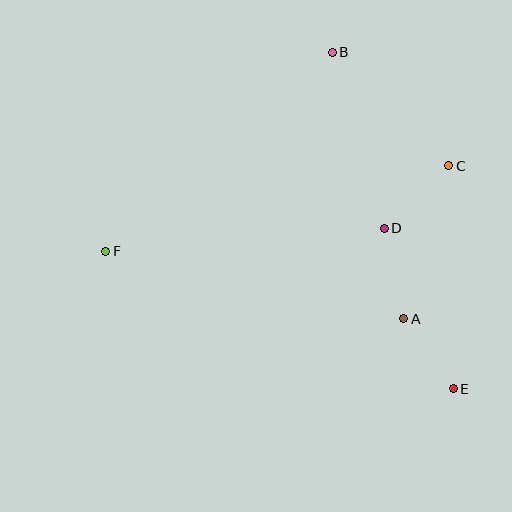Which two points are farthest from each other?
Points E and F are farthest from each other.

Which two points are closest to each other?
Points A and E are closest to each other.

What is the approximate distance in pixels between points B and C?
The distance between B and C is approximately 163 pixels.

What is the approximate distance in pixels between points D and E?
The distance between D and E is approximately 175 pixels.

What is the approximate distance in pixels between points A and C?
The distance between A and C is approximately 159 pixels.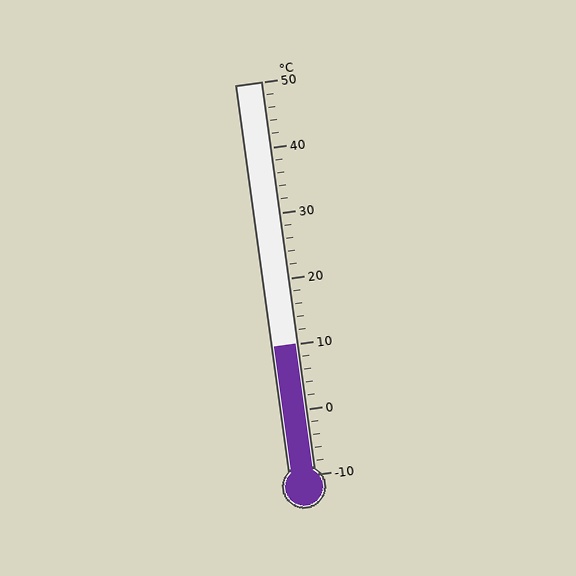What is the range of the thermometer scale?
The thermometer scale ranges from -10°C to 50°C.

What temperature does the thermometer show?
The thermometer shows approximately 10°C.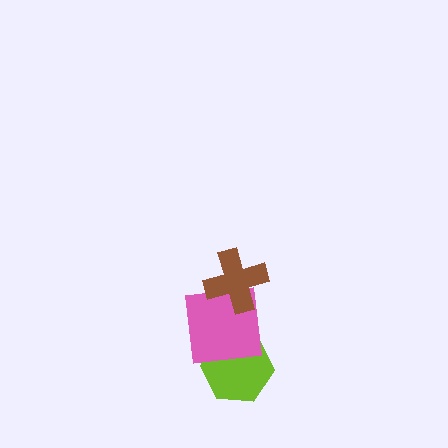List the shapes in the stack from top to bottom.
From top to bottom: the brown cross, the pink square, the lime hexagon.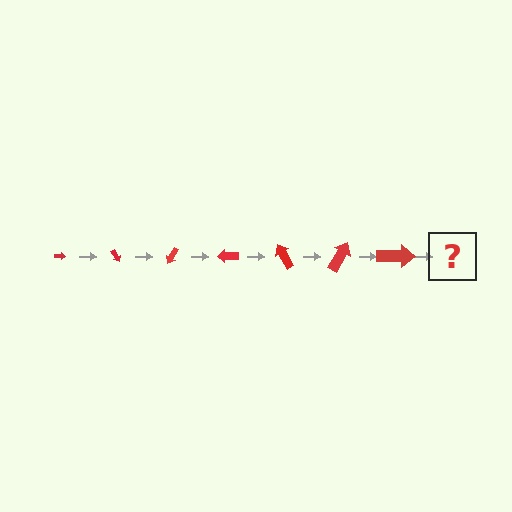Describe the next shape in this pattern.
It should be an arrow, larger than the previous one and rotated 420 degrees from the start.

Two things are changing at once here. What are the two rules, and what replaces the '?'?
The two rules are that the arrow grows larger each step and it rotates 60 degrees each step. The '?' should be an arrow, larger than the previous one and rotated 420 degrees from the start.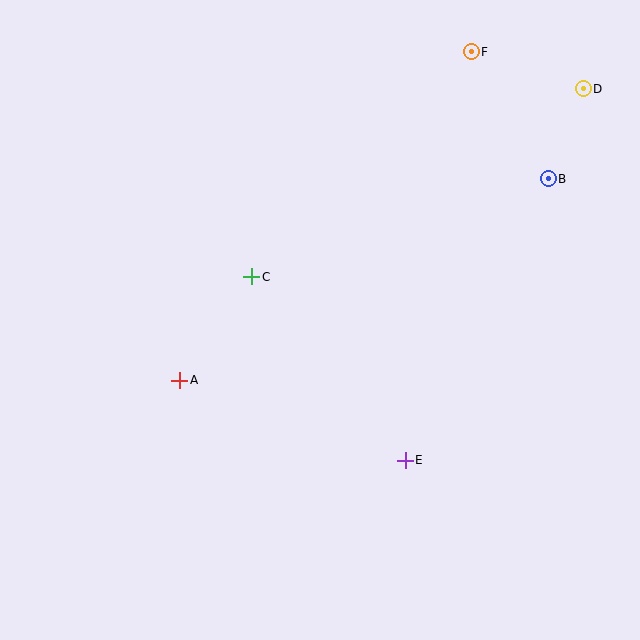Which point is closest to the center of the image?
Point C at (252, 277) is closest to the center.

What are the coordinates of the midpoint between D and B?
The midpoint between D and B is at (566, 134).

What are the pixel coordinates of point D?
Point D is at (583, 89).